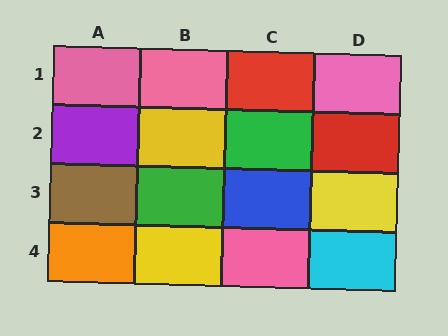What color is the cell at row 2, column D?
Red.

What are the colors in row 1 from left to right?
Pink, pink, red, pink.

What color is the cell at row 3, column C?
Blue.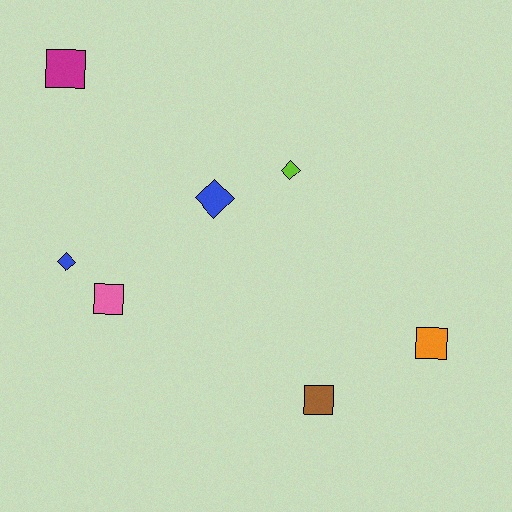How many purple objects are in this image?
There are no purple objects.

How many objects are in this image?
There are 7 objects.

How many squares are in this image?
There are 4 squares.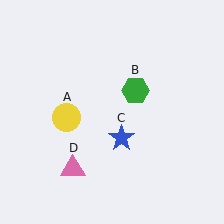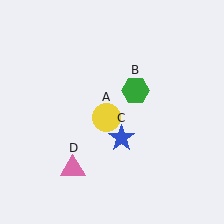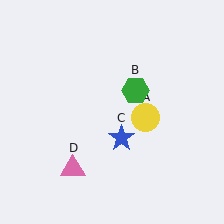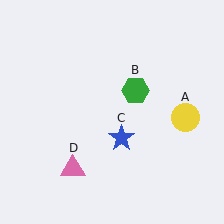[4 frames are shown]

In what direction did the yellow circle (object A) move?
The yellow circle (object A) moved right.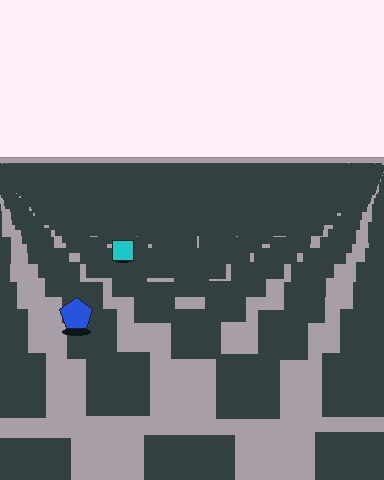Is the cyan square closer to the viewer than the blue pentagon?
No. The blue pentagon is closer — you can tell from the texture gradient: the ground texture is coarser near it.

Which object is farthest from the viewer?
The cyan square is farthest from the viewer. It appears smaller and the ground texture around it is denser.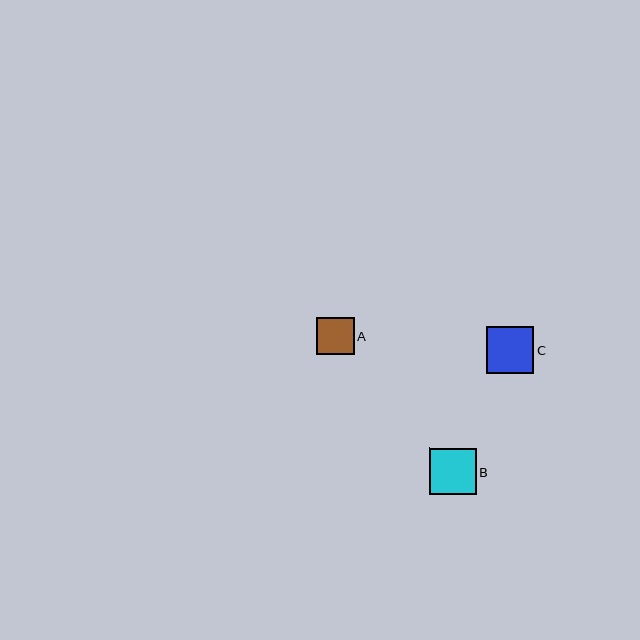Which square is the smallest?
Square A is the smallest with a size of approximately 37 pixels.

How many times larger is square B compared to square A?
Square B is approximately 1.3 times the size of square A.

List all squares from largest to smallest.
From largest to smallest: C, B, A.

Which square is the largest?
Square C is the largest with a size of approximately 47 pixels.